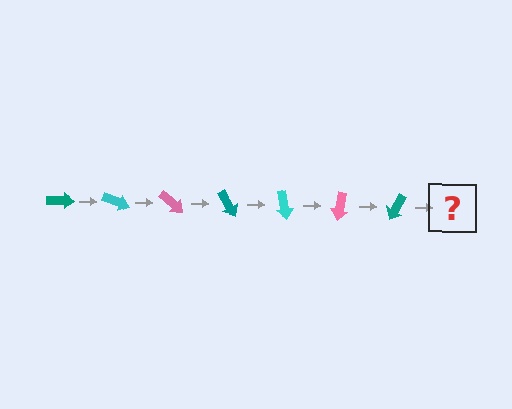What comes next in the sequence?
The next element should be a cyan arrow, rotated 140 degrees from the start.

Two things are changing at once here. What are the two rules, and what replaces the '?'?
The two rules are that it rotates 20 degrees each step and the color cycles through teal, cyan, and pink. The '?' should be a cyan arrow, rotated 140 degrees from the start.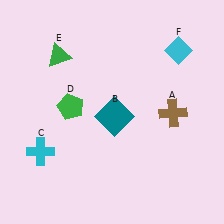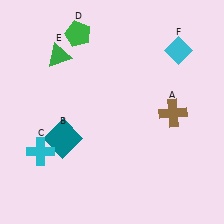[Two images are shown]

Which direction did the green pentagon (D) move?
The green pentagon (D) moved up.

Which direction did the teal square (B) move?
The teal square (B) moved left.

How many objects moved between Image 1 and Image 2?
2 objects moved between the two images.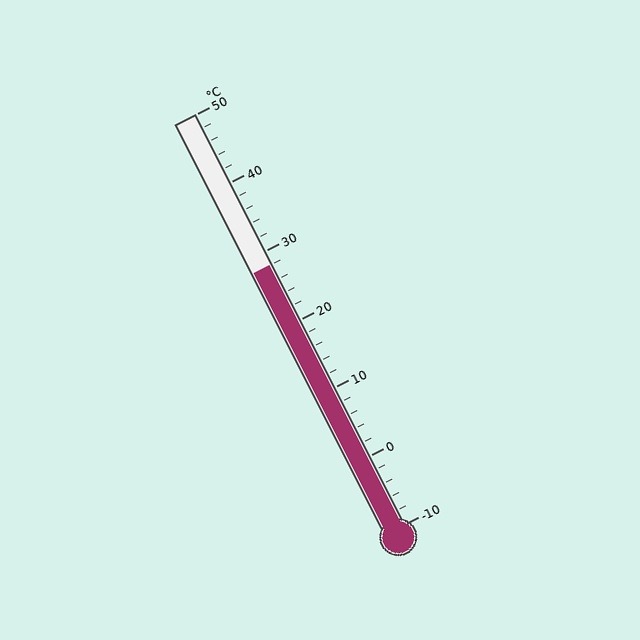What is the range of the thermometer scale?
The thermometer scale ranges from -10°C to 50°C.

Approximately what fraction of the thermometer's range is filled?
The thermometer is filled to approximately 65% of its range.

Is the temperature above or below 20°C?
The temperature is above 20°C.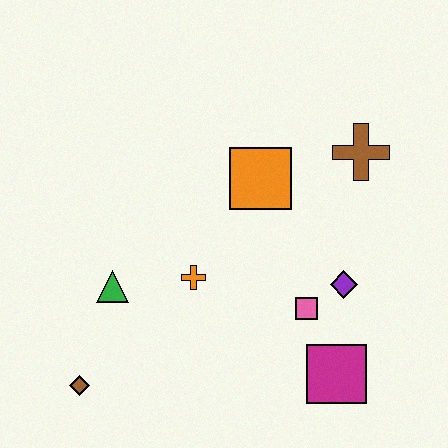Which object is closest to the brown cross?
The orange square is closest to the brown cross.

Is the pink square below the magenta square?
No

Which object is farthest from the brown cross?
The brown diamond is farthest from the brown cross.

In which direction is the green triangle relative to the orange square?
The green triangle is to the left of the orange square.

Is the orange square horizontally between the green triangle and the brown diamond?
No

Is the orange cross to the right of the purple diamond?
No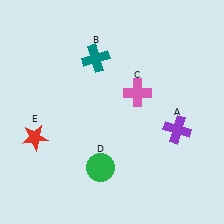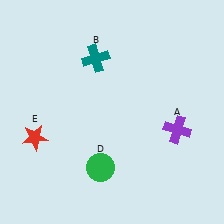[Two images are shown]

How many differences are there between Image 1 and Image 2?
There is 1 difference between the two images.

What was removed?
The pink cross (C) was removed in Image 2.